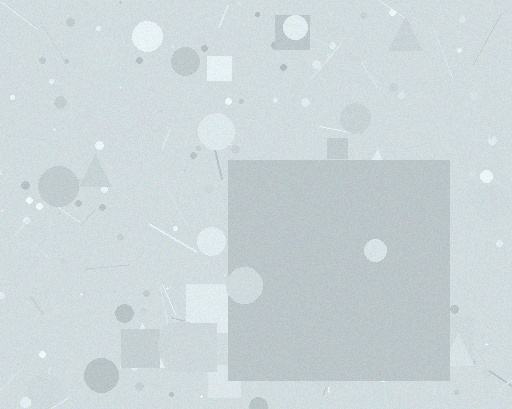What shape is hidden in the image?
A square is hidden in the image.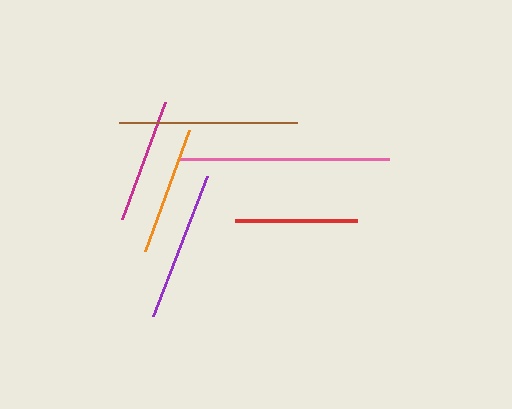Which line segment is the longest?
The pink line is the longest at approximately 210 pixels.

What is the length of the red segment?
The red segment is approximately 122 pixels long.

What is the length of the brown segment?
The brown segment is approximately 178 pixels long.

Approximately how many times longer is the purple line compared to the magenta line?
The purple line is approximately 1.2 times the length of the magenta line.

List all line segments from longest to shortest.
From longest to shortest: pink, brown, purple, orange, magenta, red.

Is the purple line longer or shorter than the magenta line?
The purple line is longer than the magenta line.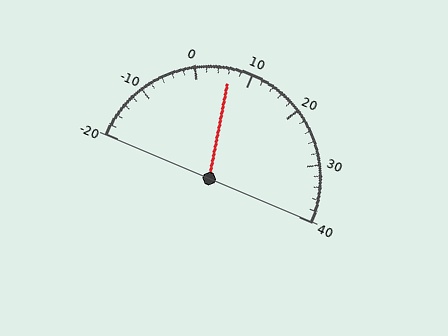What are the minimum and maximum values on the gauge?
The gauge ranges from -20 to 40.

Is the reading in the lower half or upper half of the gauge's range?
The reading is in the lower half of the range (-20 to 40).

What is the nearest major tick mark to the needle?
The nearest major tick mark is 10.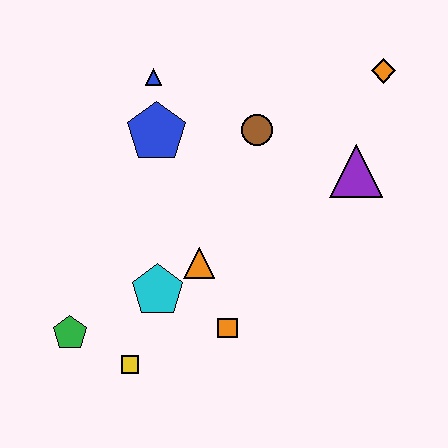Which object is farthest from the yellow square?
The orange diamond is farthest from the yellow square.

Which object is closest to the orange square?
The orange triangle is closest to the orange square.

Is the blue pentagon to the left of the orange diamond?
Yes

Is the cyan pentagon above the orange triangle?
No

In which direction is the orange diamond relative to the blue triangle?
The orange diamond is to the right of the blue triangle.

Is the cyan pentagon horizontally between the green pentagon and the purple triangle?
Yes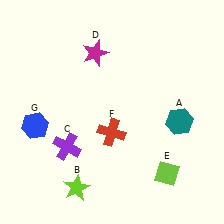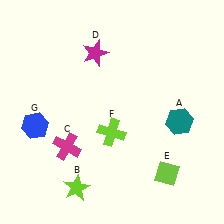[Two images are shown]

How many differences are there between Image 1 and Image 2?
There are 2 differences between the two images.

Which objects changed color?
C changed from purple to magenta. F changed from red to lime.